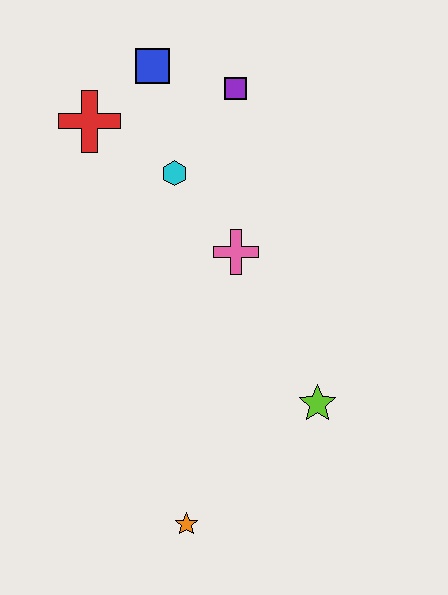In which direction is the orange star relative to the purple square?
The orange star is below the purple square.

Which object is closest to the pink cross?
The cyan hexagon is closest to the pink cross.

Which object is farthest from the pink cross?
The orange star is farthest from the pink cross.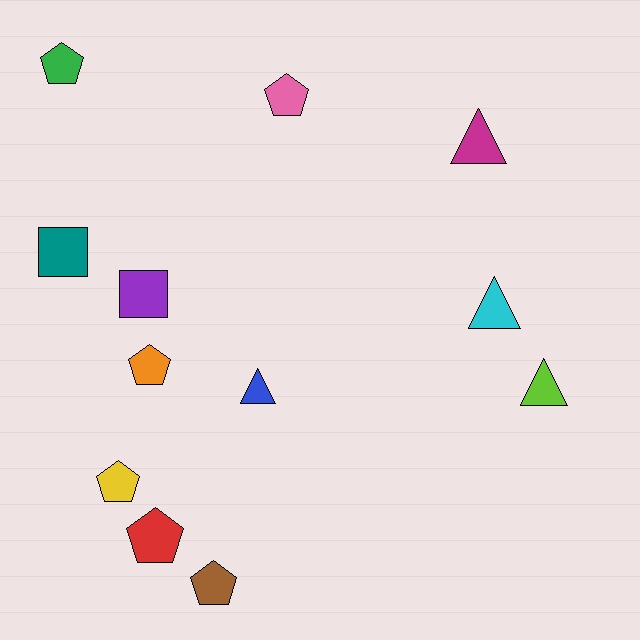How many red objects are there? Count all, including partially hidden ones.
There is 1 red object.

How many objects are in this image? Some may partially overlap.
There are 12 objects.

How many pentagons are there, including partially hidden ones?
There are 6 pentagons.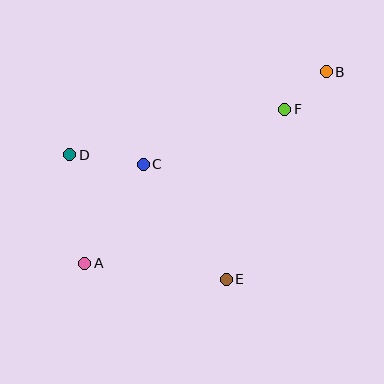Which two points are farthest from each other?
Points A and B are farthest from each other.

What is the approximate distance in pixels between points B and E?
The distance between B and E is approximately 231 pixels.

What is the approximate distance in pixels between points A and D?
The distance between A and D is approximately 109 pixels.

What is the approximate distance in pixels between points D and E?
The distance between D and E is approximately 200 pixels.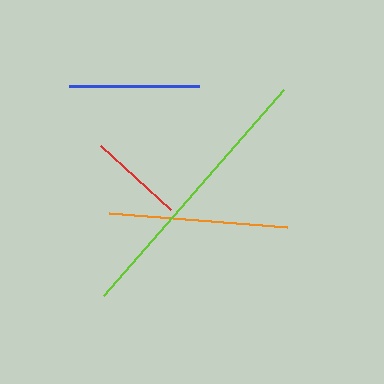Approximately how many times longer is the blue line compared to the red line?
The blue line is approximately 1.4 times the length of the red line.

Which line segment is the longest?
The lime line is the longest at approximately 274 pixels.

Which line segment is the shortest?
The red line is the shortest at approximately 94 pixels.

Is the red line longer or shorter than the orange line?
The orange line is longer than the red line.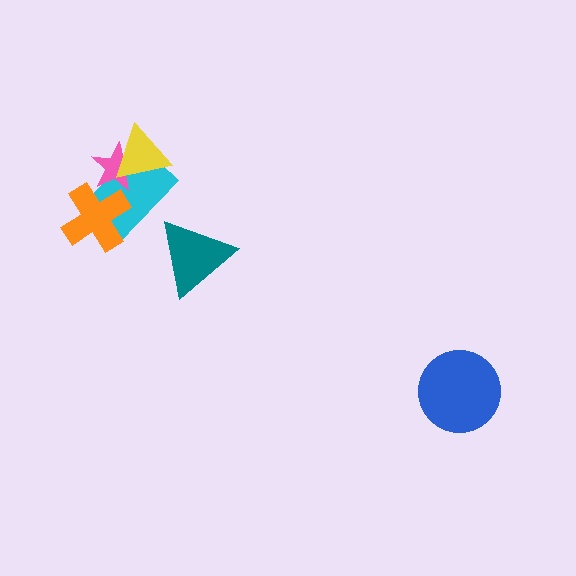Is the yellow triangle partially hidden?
No, no other shape covers it.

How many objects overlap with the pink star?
3 objects overlap with the pink star.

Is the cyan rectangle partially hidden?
Yes, it is partially covered by another shape.